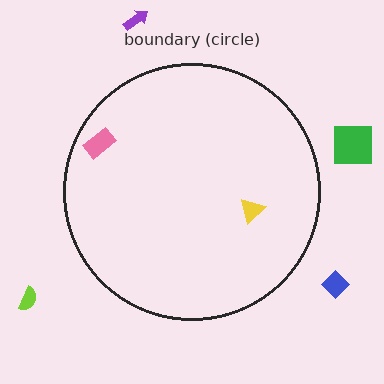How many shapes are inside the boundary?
2 inside, 4 outside.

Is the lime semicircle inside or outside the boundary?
Outside.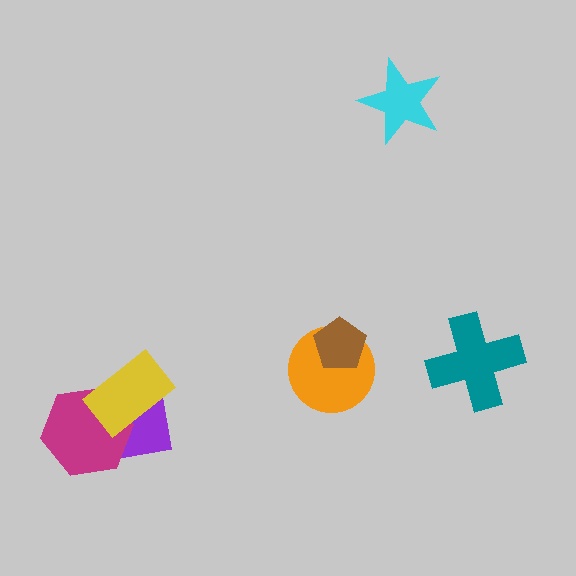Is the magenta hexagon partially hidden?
Yes, it is partially covered by another shape.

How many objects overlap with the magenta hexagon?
2 objects overlap with the magenta hexagon.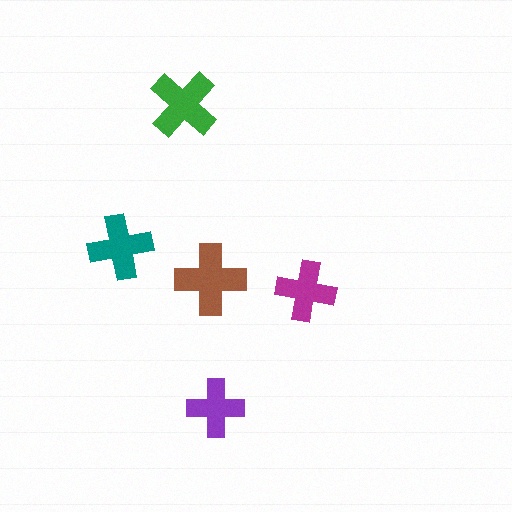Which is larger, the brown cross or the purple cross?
The brown one.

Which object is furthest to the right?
The magenta cross is rightmost.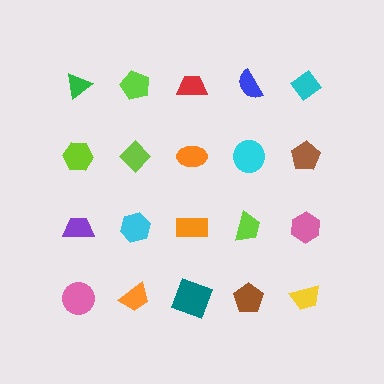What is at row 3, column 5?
A pink hexagon.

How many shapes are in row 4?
5 shapes.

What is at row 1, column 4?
A blue semicircle.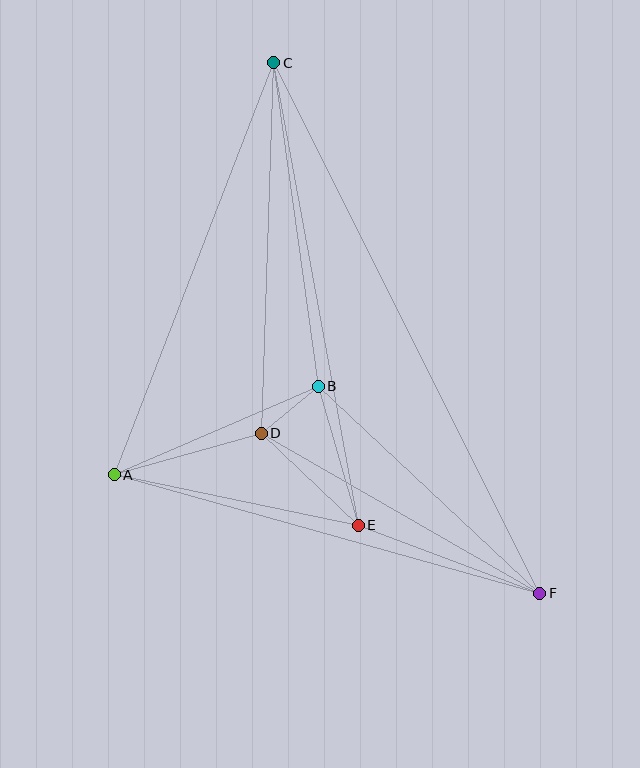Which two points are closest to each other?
Points B and D are closest to each other.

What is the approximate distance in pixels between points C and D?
The distance between C and D is approximately 371 pixels.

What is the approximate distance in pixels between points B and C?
The distance between B and C is approximately 327 pixels.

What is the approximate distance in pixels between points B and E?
The distance between B and E is approximately 145 pixels.